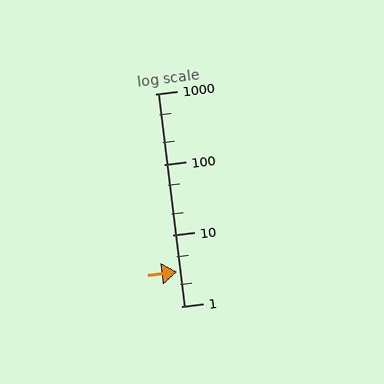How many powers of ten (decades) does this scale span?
The scale spans 3 decades, from 1 to 1000.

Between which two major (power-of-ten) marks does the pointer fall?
The pointer is between 1 and 10.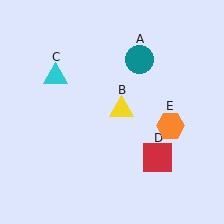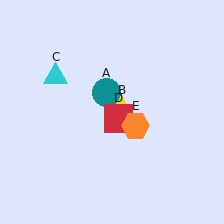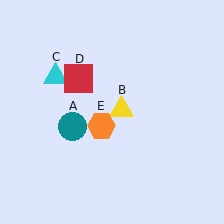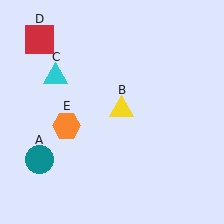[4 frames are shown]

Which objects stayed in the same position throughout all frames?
Yellow triangle (object B) and cyan triangle (object C) remained stationary.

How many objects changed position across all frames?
3 objects changed position: teal circle (object A), red square (object D), orange hexagon (object E).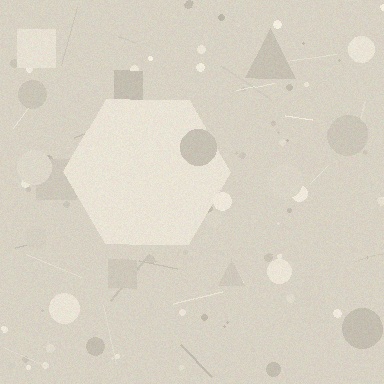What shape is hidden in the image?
A hexagon is hidden in the image.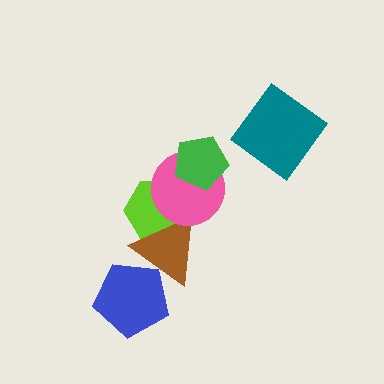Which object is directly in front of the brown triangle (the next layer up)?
The pink circle is directly in front of the brown triangle.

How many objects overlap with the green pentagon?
1 object overlaps with the green pentagon.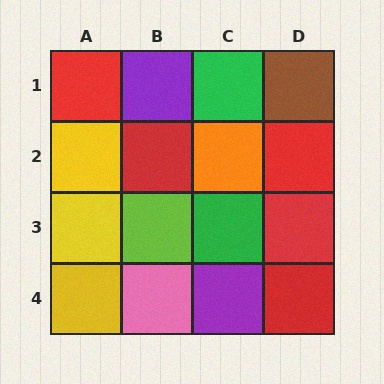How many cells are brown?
1 cell is brown.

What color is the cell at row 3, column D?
Red.